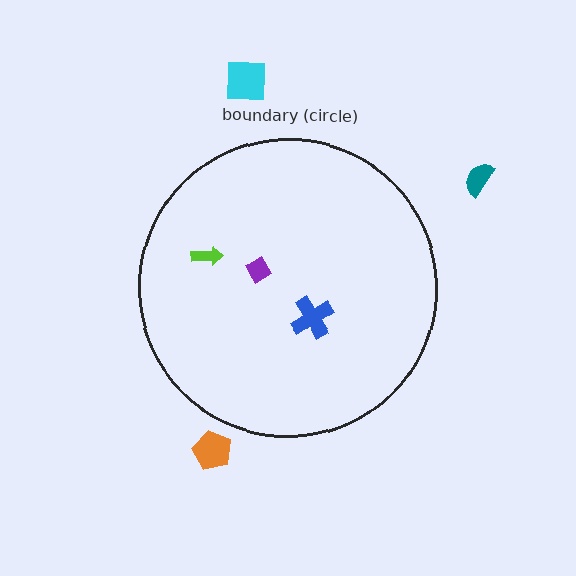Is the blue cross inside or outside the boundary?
Inside.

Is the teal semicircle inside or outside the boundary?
Outside.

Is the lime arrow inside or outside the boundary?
Inside.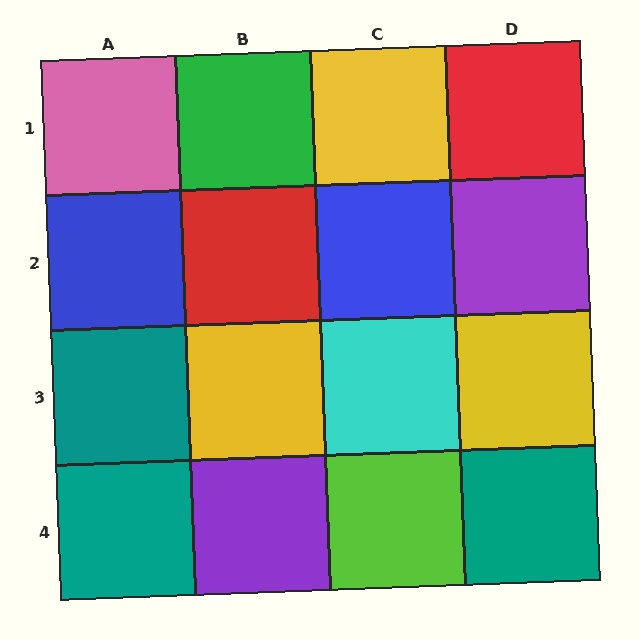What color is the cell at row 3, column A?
Teal.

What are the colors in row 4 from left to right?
Teal, purple, lime, teal.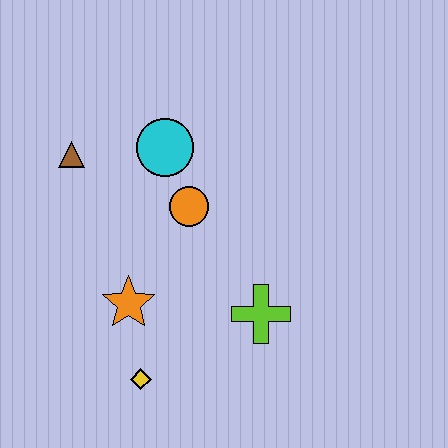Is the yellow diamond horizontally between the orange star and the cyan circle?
Yes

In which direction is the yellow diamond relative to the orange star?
The yellow diamond is below the orange star.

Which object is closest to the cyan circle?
The orange circle is closest to the cyan circle.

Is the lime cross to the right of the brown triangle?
Yes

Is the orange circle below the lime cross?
No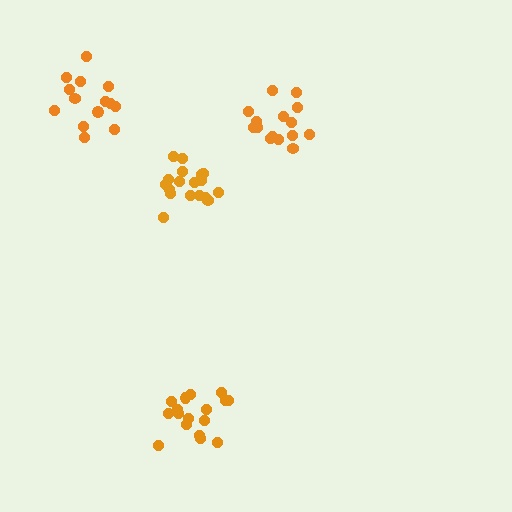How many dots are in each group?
Group 1: 15 dots, Group 2: 14 dots, Group 3: 17 dots, Group 4: 18 dots (64 total).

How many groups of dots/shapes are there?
There are 4 groups.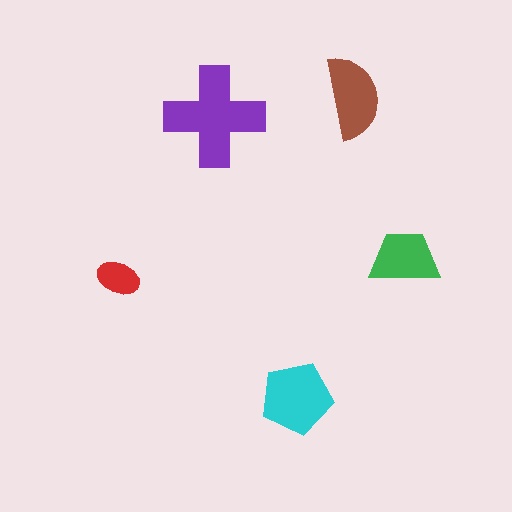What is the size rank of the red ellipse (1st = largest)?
5th.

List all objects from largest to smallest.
The purple cross, the cyan pentagon, the brown semicircle, the green trapezoid, the red ellipse.